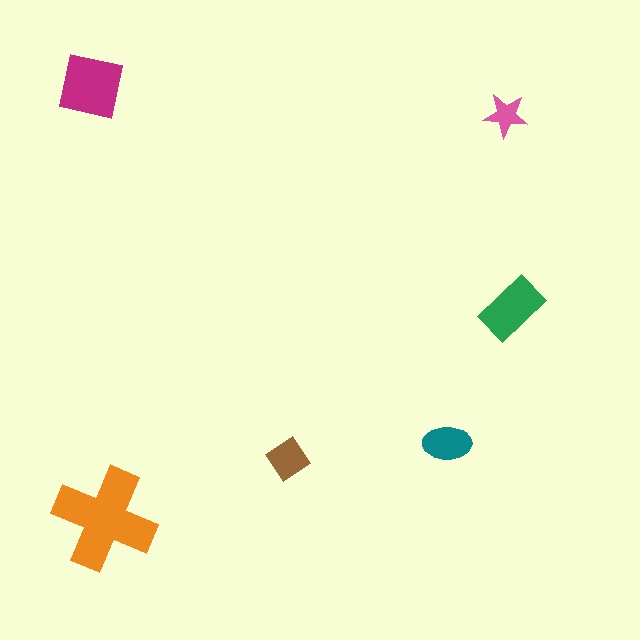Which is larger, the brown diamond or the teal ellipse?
The teal ellipse.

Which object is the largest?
The orange cross.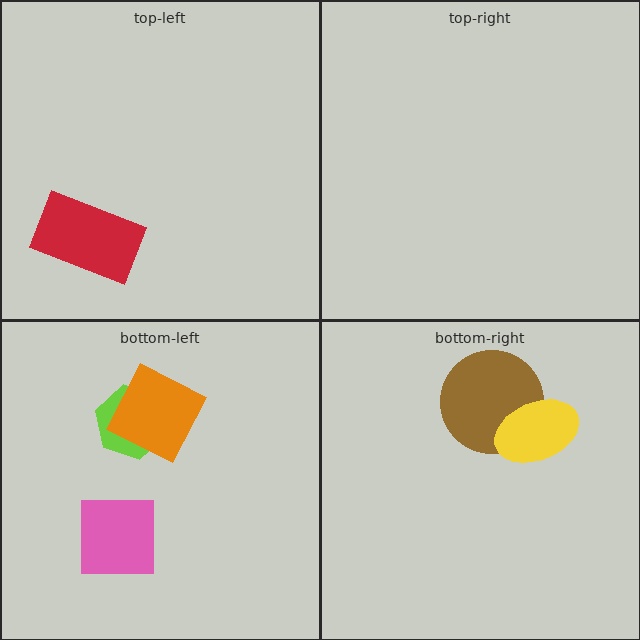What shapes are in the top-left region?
The red rectangle.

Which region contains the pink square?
The bottom-left region.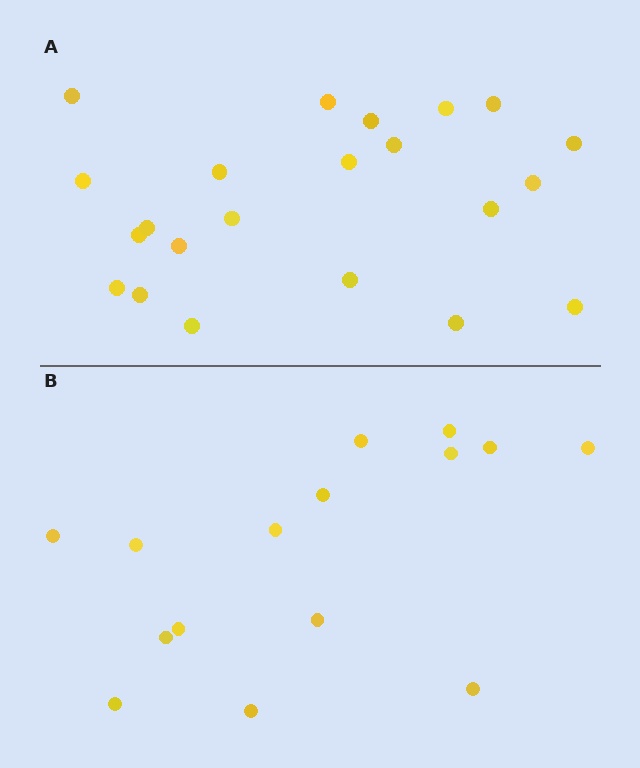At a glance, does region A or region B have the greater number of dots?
Region A (the top region) has more dots.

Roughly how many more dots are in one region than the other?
Region A has roughly 8 or so more dots than region B.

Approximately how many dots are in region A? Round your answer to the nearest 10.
About 20 dots. (The exact count is 22, which rounds to 20.)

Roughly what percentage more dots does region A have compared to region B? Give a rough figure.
About 45% more.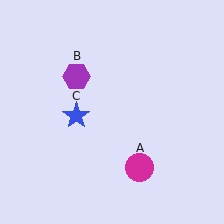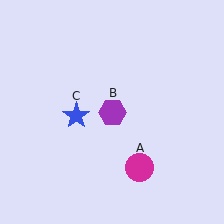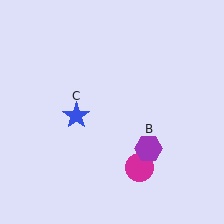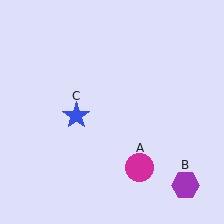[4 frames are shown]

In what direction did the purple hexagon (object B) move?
The purple hexagon (object B) moved down and to the right.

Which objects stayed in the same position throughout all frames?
Magenta circle (object A) and blue star (object C) remained stationary.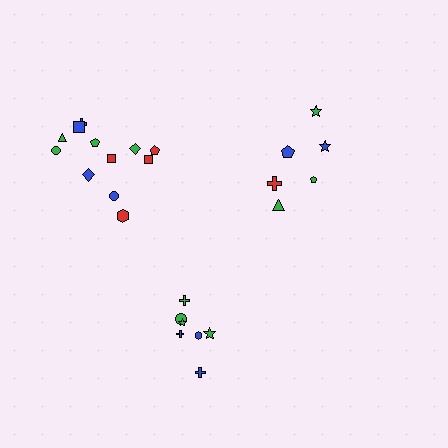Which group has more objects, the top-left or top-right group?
The top-left group.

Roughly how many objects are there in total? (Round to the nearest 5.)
Roughly 25 objects in total.